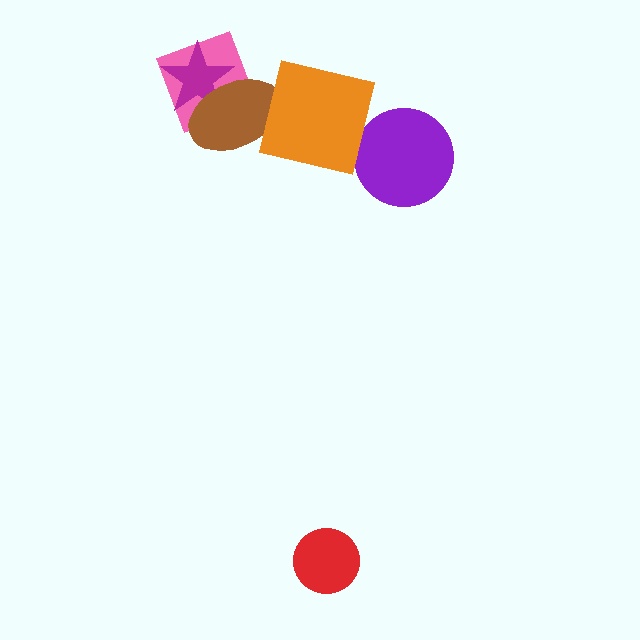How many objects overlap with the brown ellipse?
3 objects overlap with the brown ellipse.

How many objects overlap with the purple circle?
0 objects overlap with the purple circle.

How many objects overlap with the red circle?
0 objects overlap with the red circle.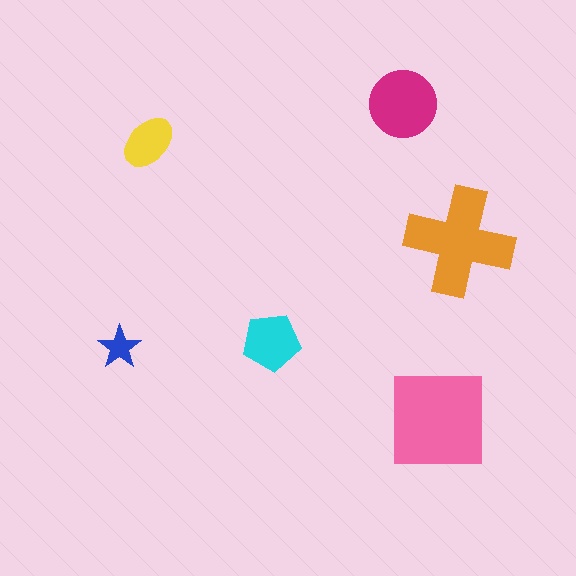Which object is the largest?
The pink square.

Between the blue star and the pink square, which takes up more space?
The pink square.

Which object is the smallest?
The blue star.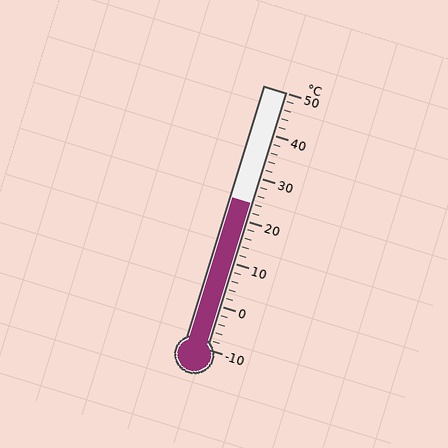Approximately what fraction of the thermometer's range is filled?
The thermometer is filled to approximately 55% of its range.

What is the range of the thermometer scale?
The thermometer scale ranges from -10°C to 50°C.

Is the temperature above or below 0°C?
The temperature is above 0°C.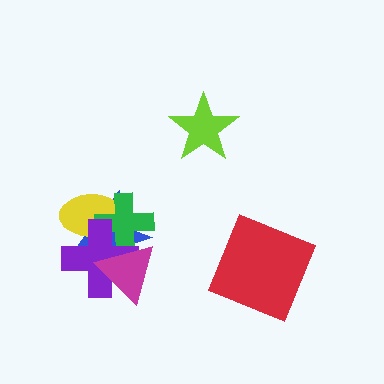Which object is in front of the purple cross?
The magenta triangle is in front of the purple cross.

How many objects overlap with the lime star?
0 objects overlap with the lime star.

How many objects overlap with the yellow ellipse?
3 objects overlap with the yellow ellipse.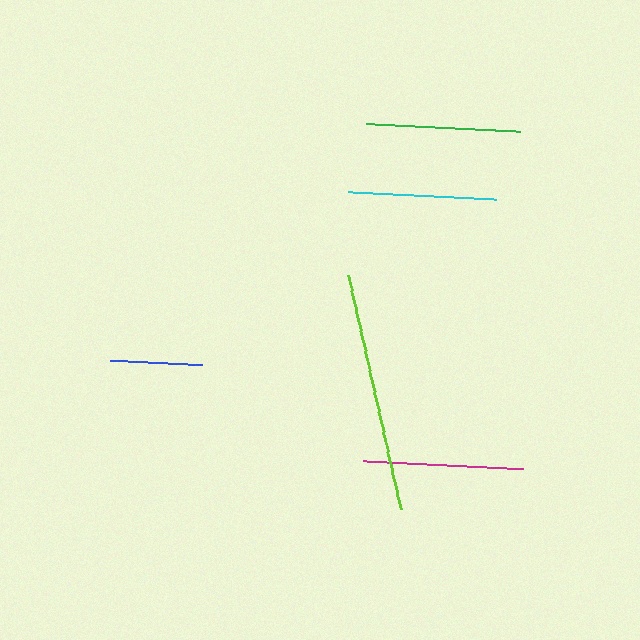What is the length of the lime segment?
The lime segment is approximately 239 pixels long.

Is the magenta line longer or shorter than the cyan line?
The magenta line is longer than the cyan line.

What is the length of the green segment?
The green segment is approximately 154 pixels long.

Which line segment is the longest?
The lime line is the longest at approximately 239 pixels.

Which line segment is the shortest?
The blue line is the shortest at approximately 92 pixels.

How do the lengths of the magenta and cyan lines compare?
The magenta and cyan lines are approximately the same length.